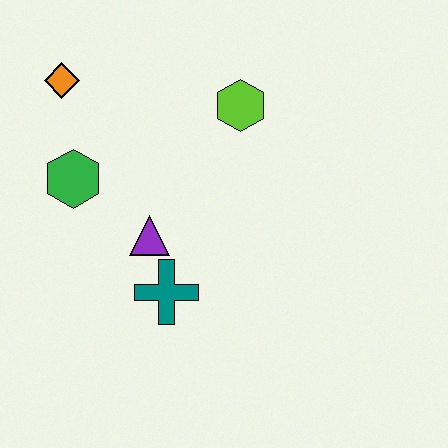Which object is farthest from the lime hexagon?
The teal cross is farthest from the lime hexagon.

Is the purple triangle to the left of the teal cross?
Yes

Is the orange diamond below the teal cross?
No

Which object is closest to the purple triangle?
The teal cross is closest to the purple triangle.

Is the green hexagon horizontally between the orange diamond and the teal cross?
Yes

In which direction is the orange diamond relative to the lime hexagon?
The orange diamond is to the left of the lime hexagon.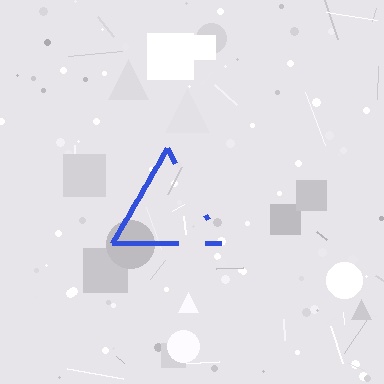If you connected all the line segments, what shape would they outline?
They would outline a triangle.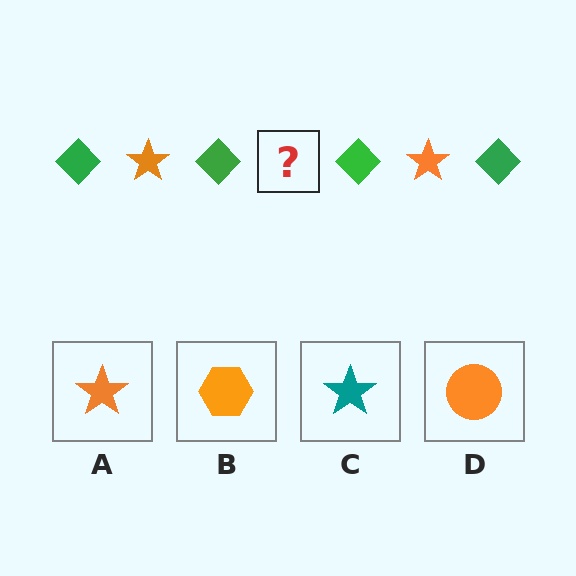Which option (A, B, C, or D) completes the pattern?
A.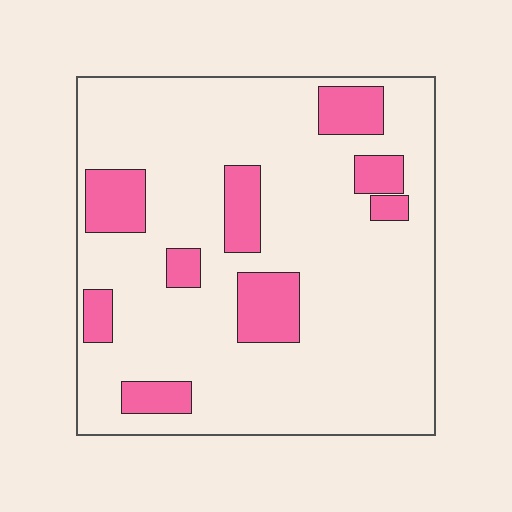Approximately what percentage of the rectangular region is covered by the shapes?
Approximately 20%.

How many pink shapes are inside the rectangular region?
9.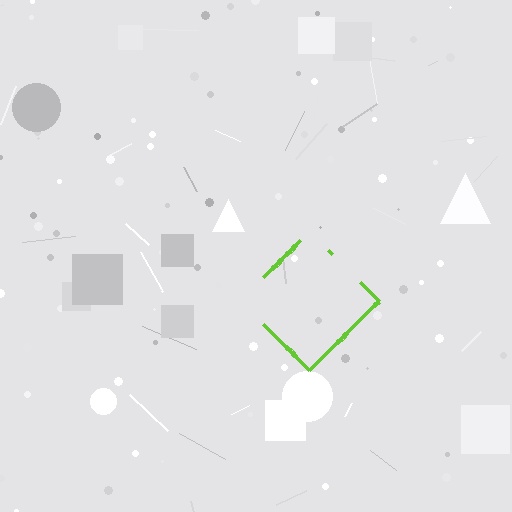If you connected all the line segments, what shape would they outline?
They would outline a diamond.